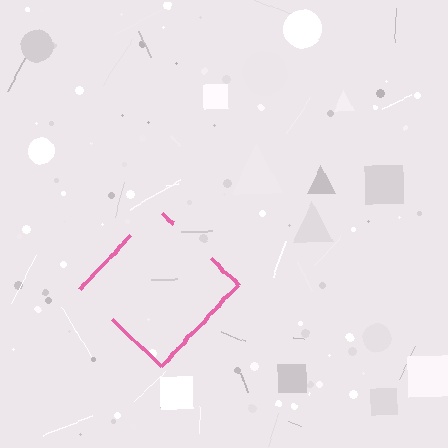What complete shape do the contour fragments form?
The contour fragments form a diamond.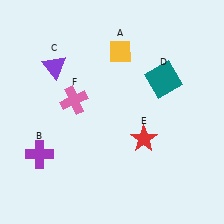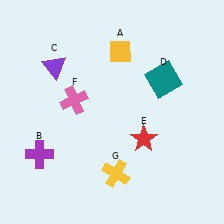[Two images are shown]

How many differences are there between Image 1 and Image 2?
There is 1 difference between the two images.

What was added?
A yellow cross (G) was added in Image 2.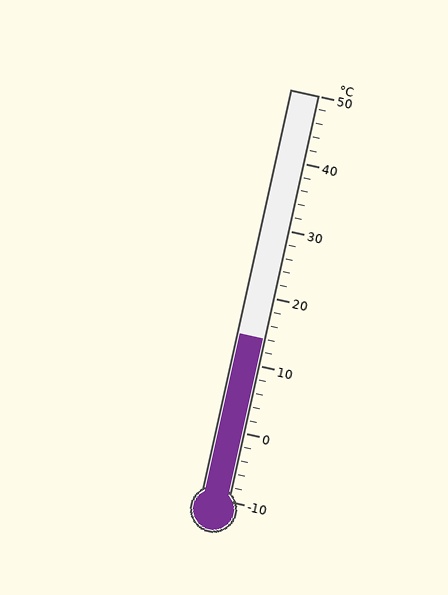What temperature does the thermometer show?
The thermometer shows approximately 14°C.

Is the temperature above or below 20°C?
The temperature is below 20°C.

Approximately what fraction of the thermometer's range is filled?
The thermometer is filled to approximately 40% of its range.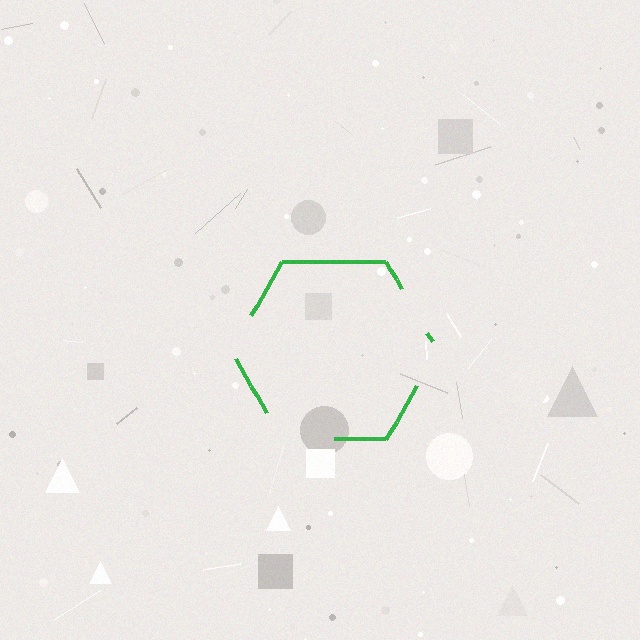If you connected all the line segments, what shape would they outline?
They would outline a hexagon.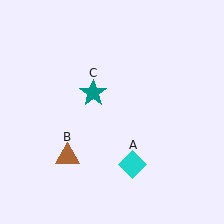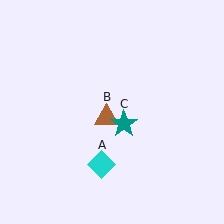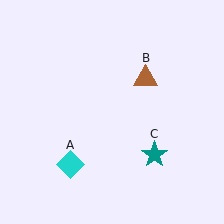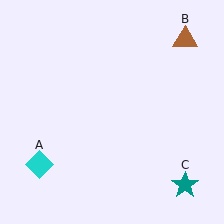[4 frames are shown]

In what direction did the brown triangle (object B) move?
The brown triangle (object B) moved up and to the right.